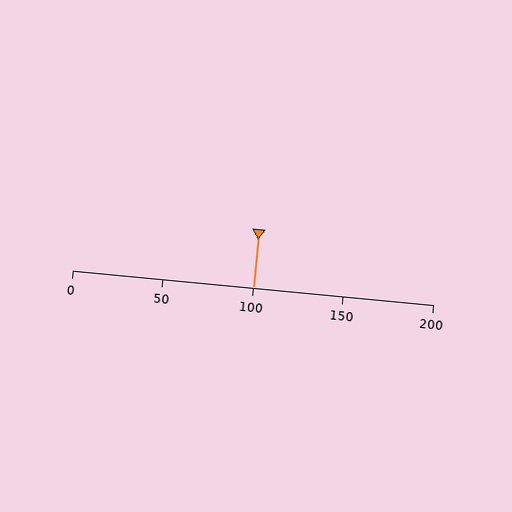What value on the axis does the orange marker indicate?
The marker indicates approximately 100.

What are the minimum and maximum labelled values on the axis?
The axis runs from 0 to 200.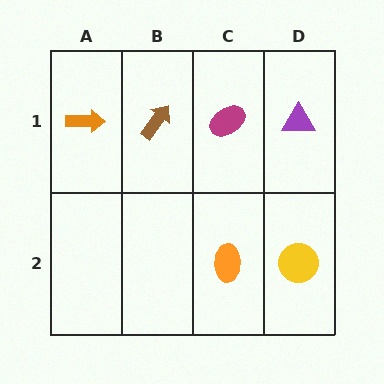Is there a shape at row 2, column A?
No, that cell is empty.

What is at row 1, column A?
An orange arrow.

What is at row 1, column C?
A magenta ellipse.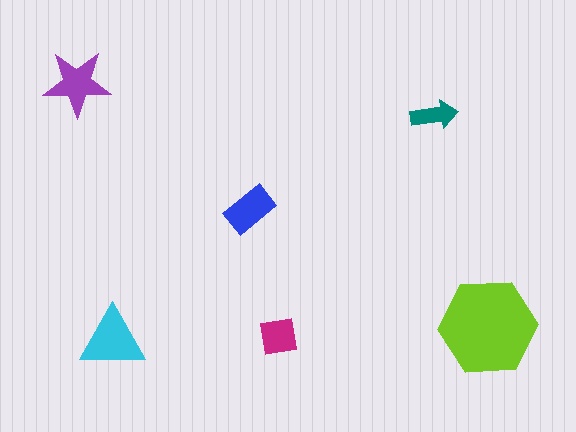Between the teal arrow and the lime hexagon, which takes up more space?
The lime hexagon.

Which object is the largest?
The lime hexagon.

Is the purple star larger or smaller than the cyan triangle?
Smaller.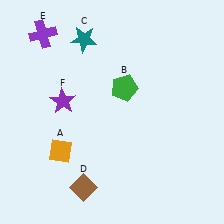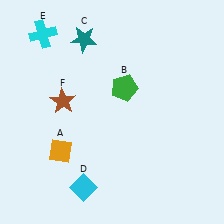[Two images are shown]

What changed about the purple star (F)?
In Image 1, F is purple. In Image 2, it changed to brown.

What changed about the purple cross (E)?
In Image 1, E is purple. In Image 2, it changed to cyan.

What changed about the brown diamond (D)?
In Image 1, D is brown. In Image 2, it changed to cyan.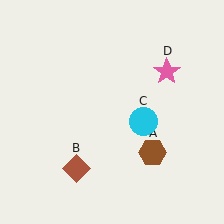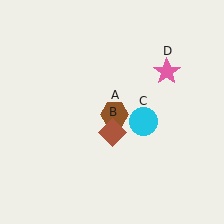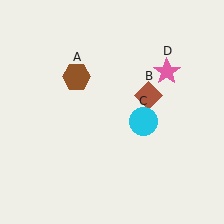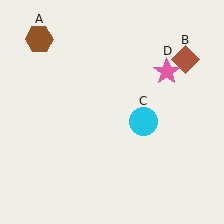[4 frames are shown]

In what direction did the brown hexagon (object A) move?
The brown hexagon (object A) moved up and to the left.